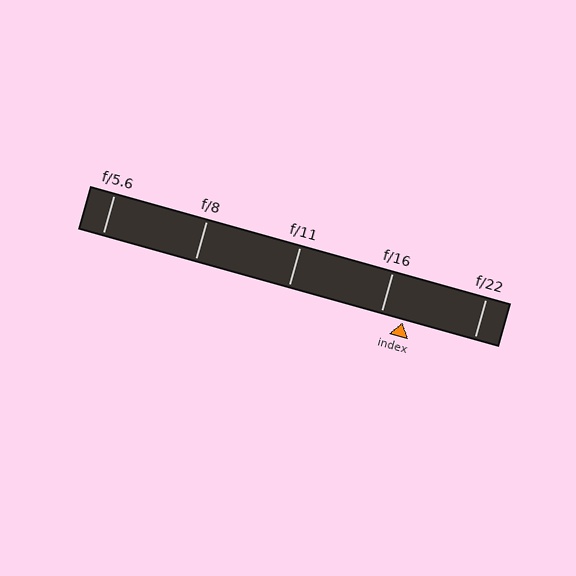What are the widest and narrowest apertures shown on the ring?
The widest aperture shown is f/5.6 and the narrowest is f/22.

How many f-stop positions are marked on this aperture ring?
There are 5 f-stop positions marked.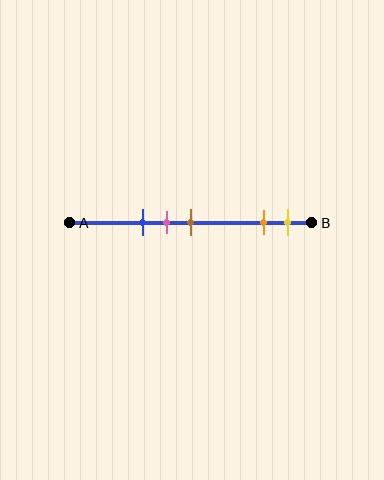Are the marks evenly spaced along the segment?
No, the marks are not evenly spaced.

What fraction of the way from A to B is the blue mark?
The blue mark is approximately 30% (0.3) of the way from A to B.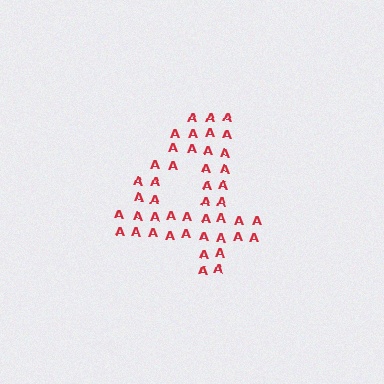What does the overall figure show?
The overall figure shows the digit 4.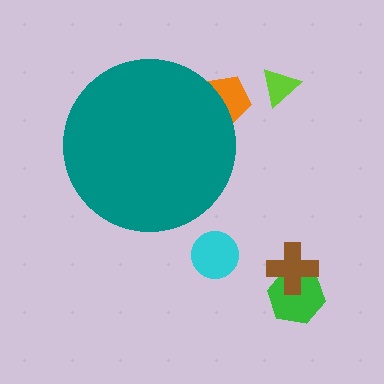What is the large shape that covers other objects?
A teal circle.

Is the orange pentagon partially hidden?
Yes, the orange pentagon is partially hidden behind the teal circle.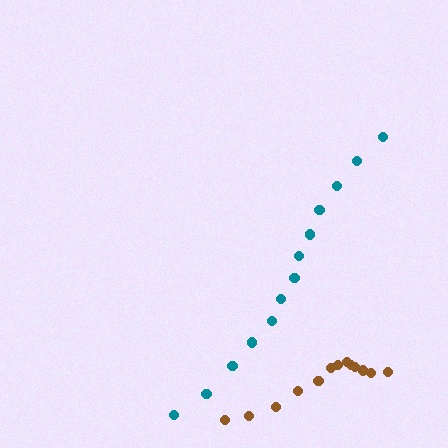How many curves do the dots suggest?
There are 2 distinct paths.